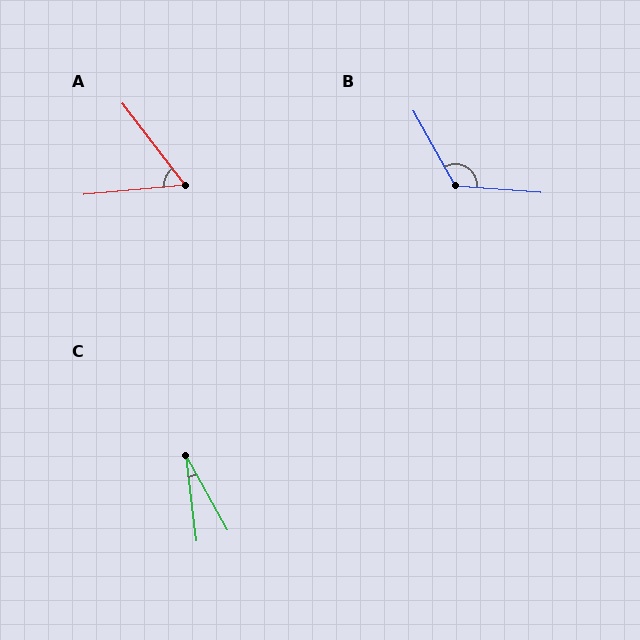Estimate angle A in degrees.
Approximately 58 degrees.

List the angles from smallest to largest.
C (22°), A (58°), B (123°).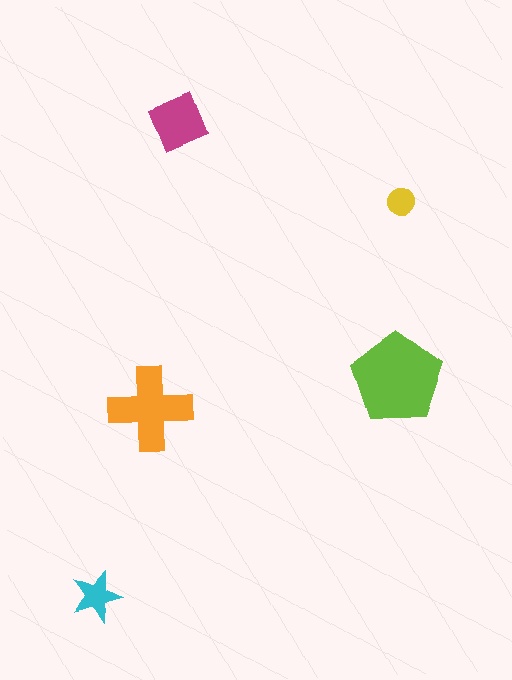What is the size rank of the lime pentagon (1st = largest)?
1st.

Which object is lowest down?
The cyan star is bottommost.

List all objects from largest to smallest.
The lime pentagon, the orange cross, the magenta square, the cyan star, the yellow circle.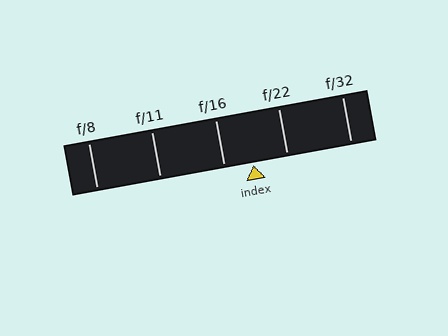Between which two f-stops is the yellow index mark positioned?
The index mark is between f/16 and f/22.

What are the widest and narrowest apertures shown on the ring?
The widest aperture shown is f/8 and the narrowest is f/32.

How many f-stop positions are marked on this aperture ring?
There are 5 f-stop positions marked.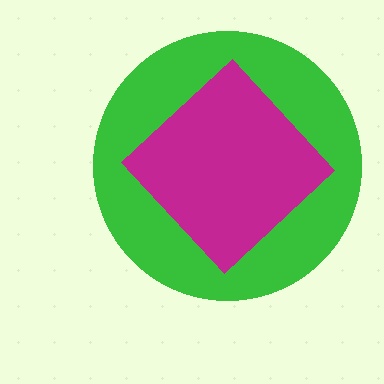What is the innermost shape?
The magenta diamond.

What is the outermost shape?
The green circle.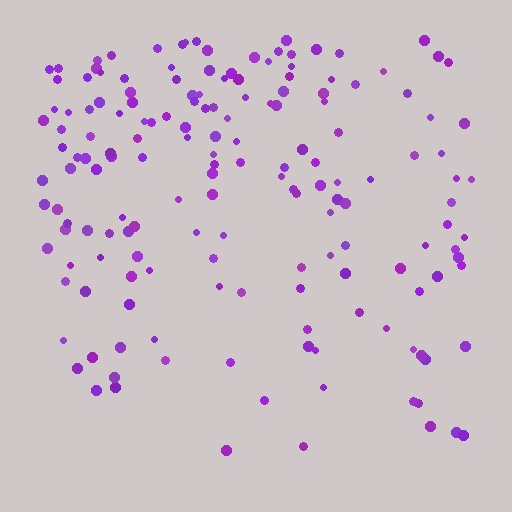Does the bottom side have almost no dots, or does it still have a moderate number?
Still a moderate number, just noticeably fewer than the top.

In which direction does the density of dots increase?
From bottom to top, with the top side densest.